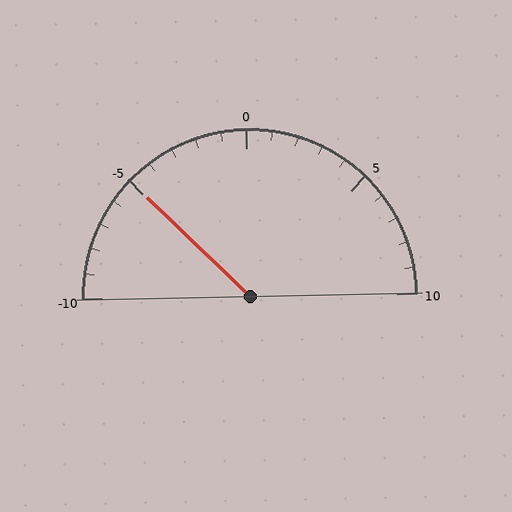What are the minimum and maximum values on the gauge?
The gauge ranges from -10 to 10.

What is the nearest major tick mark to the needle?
The nearest major tick mark is -5.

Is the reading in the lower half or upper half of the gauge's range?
The reading is in the lower half of the range (-10 to 10).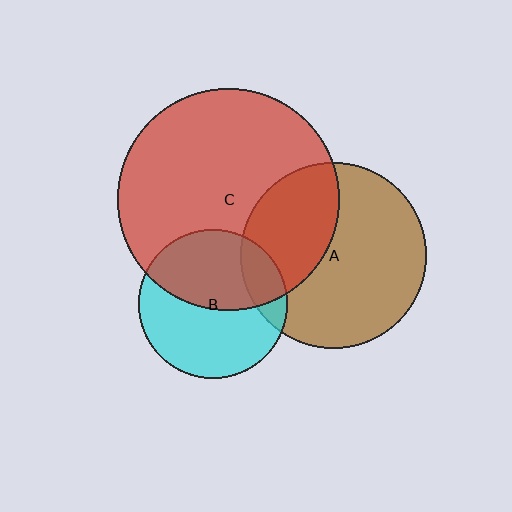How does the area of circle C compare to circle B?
Approximately 2.2 times.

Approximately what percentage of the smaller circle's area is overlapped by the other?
Approximately 45%.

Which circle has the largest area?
Circle C (red).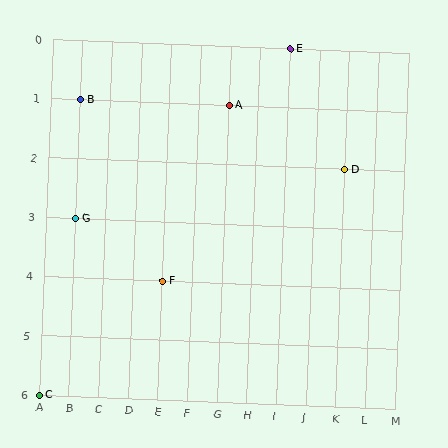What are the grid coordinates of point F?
Point F is at grid coordinates (E, 4).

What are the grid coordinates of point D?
Point D is at grid coordinates (K, 2).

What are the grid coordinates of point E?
Point E is at grid coordinates (I, 0).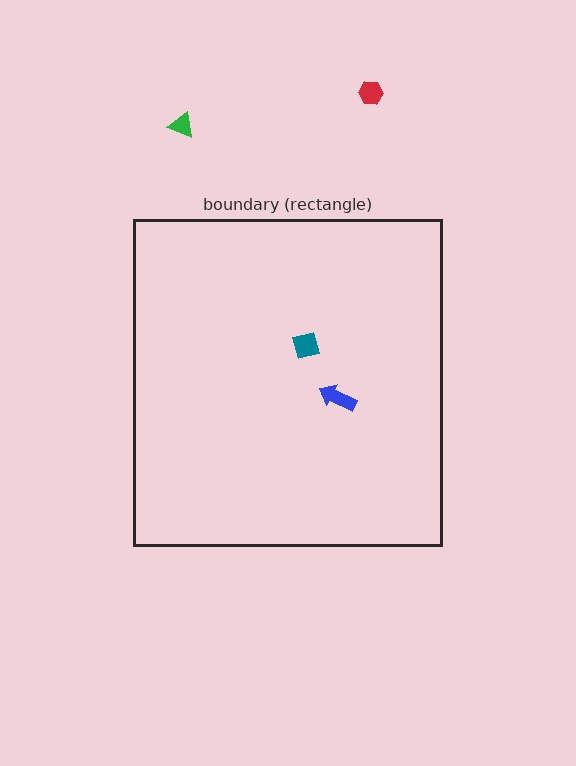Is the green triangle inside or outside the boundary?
Outside.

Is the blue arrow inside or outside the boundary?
Inside.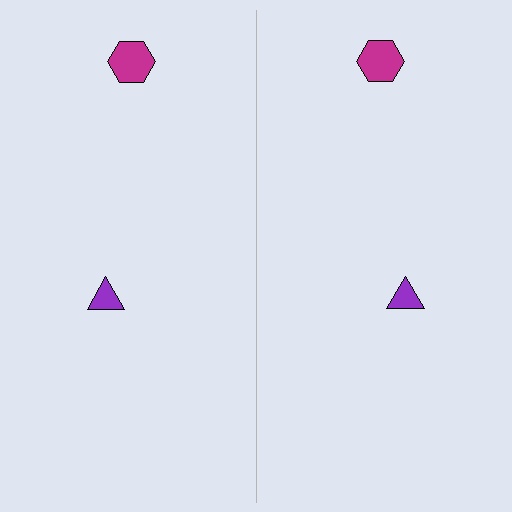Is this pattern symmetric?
Yes, this pattern has bilateral (reflection) symmetry.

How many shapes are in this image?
There are 4 shapes in this image.